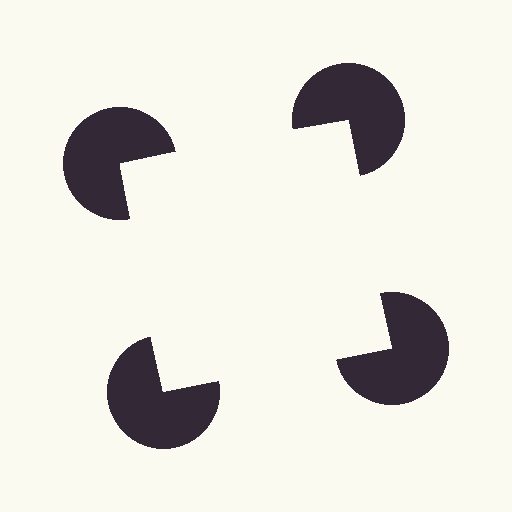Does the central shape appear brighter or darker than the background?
It typically appears slightly brighter than the background, even though no actual brightness change is drawn.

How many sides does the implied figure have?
4 sides.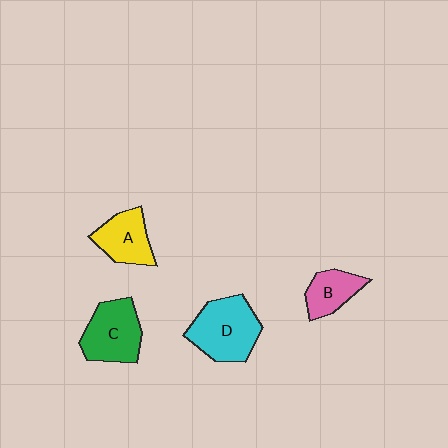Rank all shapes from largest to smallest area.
From largest to smallest: D (cyan), C (green), A (yellow), B (pink).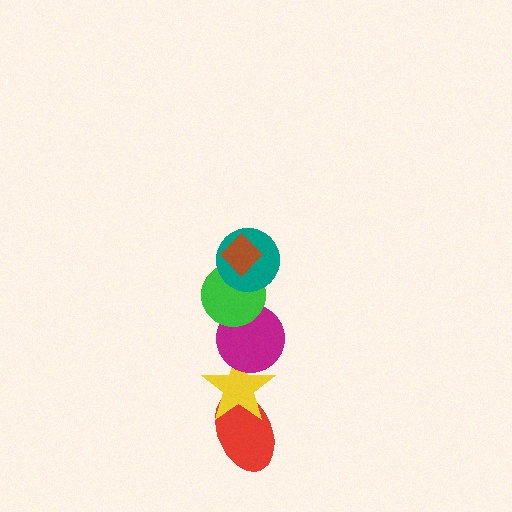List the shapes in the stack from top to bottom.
From top to bottom: the brown diamond, the teal circle, the green circle, the magenta circle, the yellow star, the red ellipse.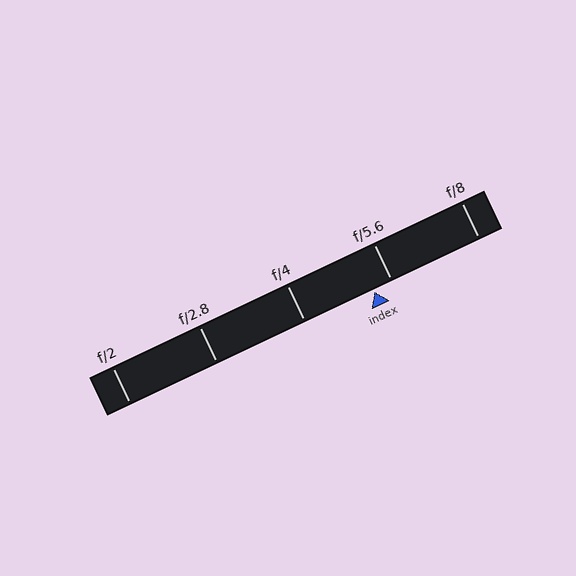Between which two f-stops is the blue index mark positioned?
The index mark is between f/4 and f/5.6.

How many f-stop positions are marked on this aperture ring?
There are 5 f-stop positions marked.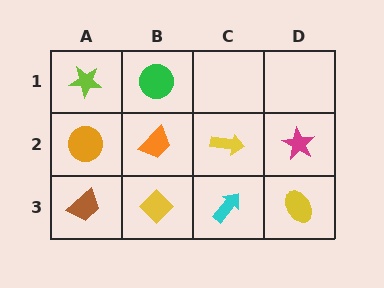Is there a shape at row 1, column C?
No, that cell is empty.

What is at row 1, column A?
A lime star.